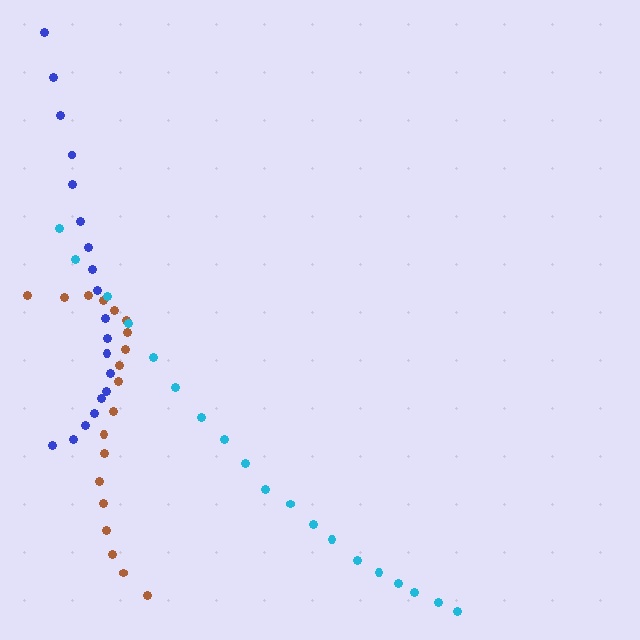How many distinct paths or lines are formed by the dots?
There are 3 distinct paths.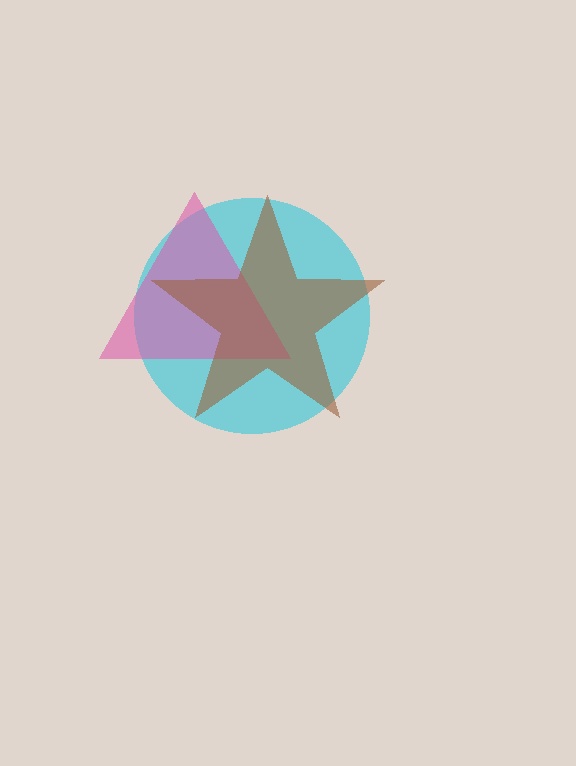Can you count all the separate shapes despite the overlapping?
Yes, there are 3 separate shapes.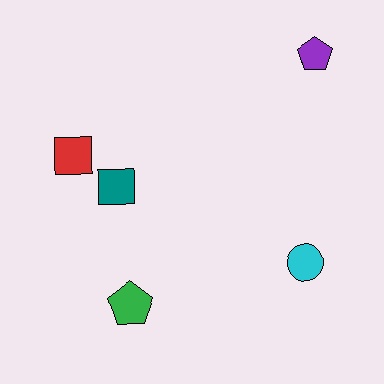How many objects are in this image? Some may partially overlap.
There are 5 objects.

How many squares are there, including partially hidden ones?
There are 2 squares.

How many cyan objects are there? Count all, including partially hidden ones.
There is 1 cyan object.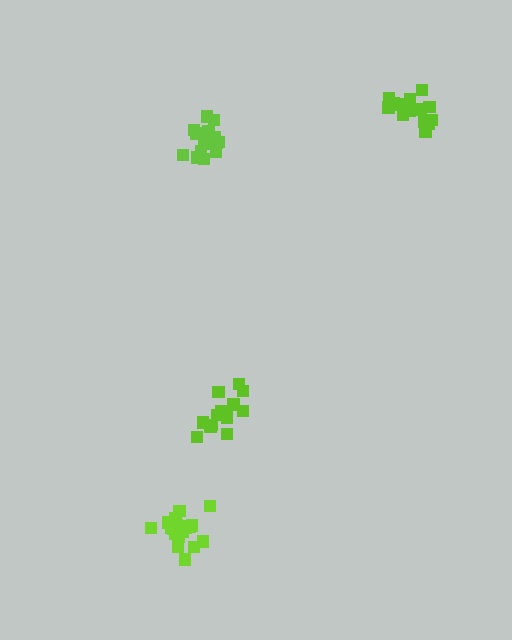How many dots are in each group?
Group 1: 14 dots, Group 2: 20 dots, Group 3: 17 dots, Group 4: 17 dots (68 total).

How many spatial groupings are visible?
There are 4 spatial groupings.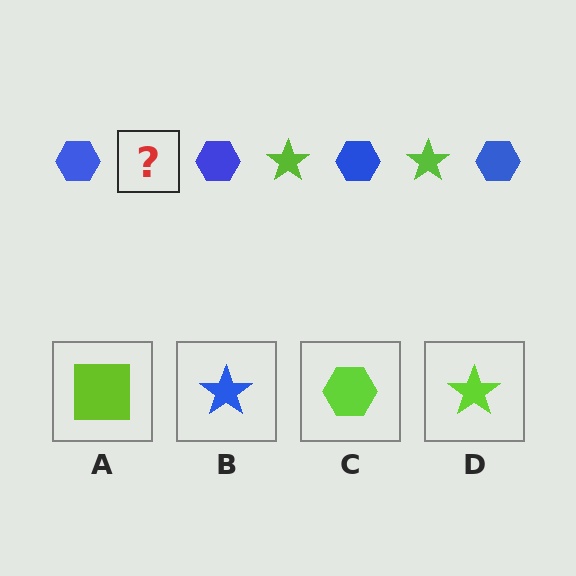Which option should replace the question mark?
Option D.